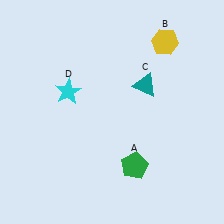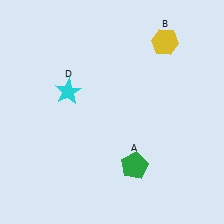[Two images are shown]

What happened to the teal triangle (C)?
The teal triangle (C) was removed in Image 2. It was in the top-right area of Image 1.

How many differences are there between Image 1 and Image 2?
There is 1 difference between the two images.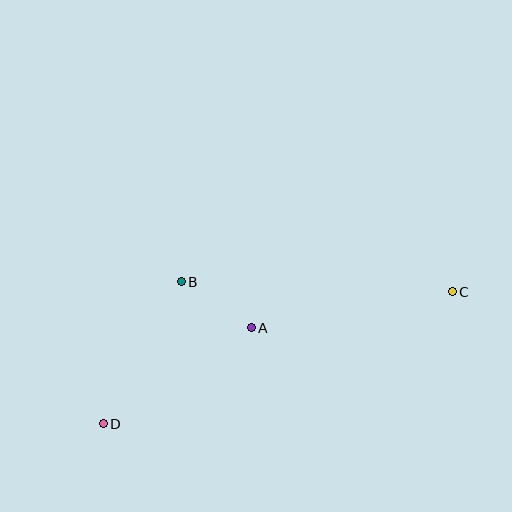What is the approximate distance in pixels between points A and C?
The distance between A and C is approximately 204 pixels.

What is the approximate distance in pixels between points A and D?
The distance between A and D is approximately 177 pixels.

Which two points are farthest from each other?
Points C and D are farthest from each other.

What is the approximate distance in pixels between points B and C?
The distance between B and C is approximately 271 pixels.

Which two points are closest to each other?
Points A and B are closest to each other.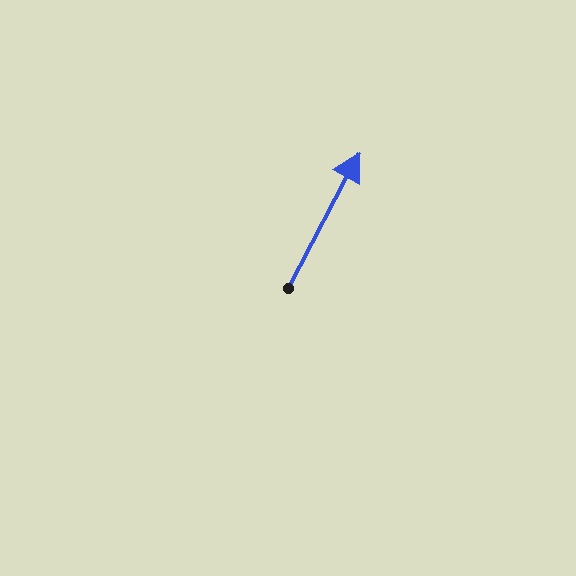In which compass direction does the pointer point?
Northeast.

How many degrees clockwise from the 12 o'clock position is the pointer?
Approximately 28 degrees.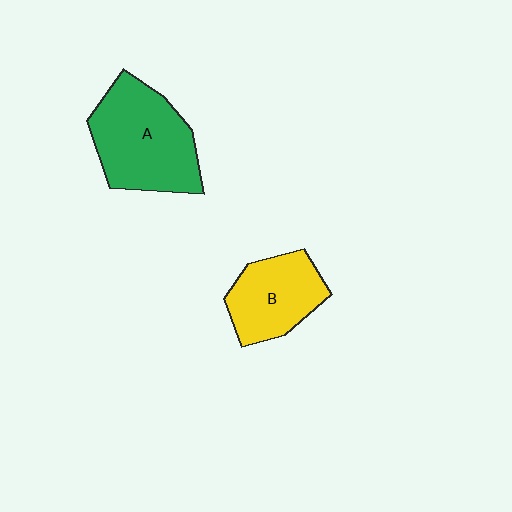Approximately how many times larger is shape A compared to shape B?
Approximately 1.5 times.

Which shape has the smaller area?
Shape B (yellow).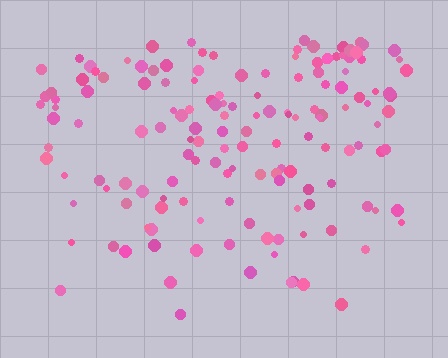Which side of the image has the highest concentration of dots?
The top.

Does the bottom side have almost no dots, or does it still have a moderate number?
Still a moderate number, just noticeably fewer than the top.